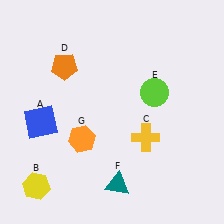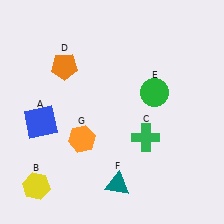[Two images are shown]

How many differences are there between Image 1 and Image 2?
There are 2 differences between the two images.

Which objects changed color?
C changed from yellow to green. E changed from lime to green.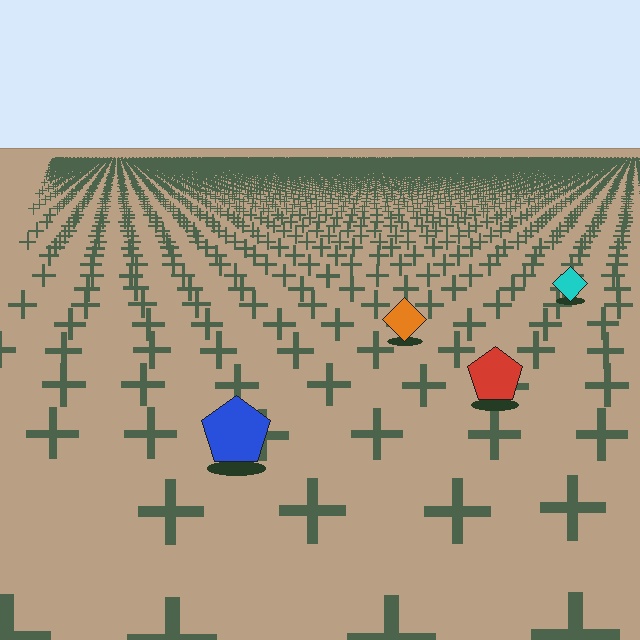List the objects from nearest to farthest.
From nearest to farthest: the blue pentagon, the red pentagon, the orange diamond, the cyan diamond.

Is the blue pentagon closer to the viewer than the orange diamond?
Yes. The blue pentagon is closer — you can tell from the texture gradient: the ground texture is coarser near it.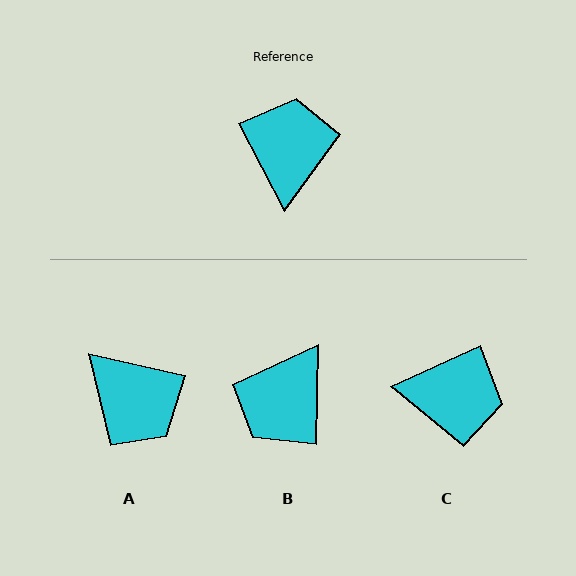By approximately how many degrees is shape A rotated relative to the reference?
Approximately 130 degrees clockwise.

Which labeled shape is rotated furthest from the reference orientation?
B, about 151 degrees away.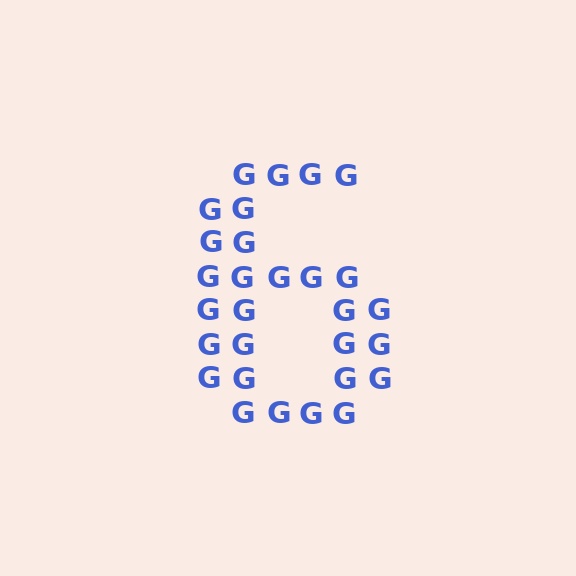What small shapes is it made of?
It is made of small letter G's.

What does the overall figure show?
The overall figure shows the digit 6.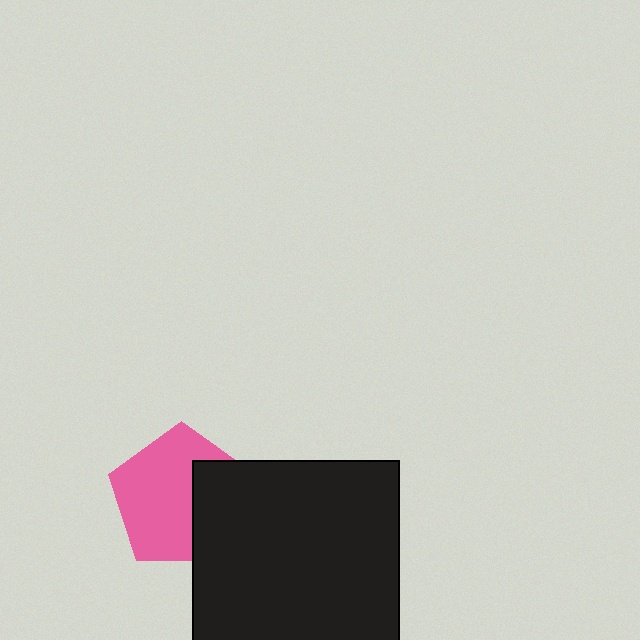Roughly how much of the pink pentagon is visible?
About half of it is visible (roughly 64%).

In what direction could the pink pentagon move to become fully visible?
The pink pentagon could move left. That would shift it out from behind the black square entirely.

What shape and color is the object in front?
The object in front is a black square.